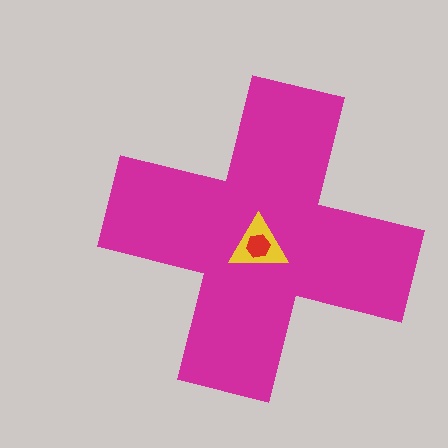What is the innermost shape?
The red hexagon.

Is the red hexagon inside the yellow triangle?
Yes.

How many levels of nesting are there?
3.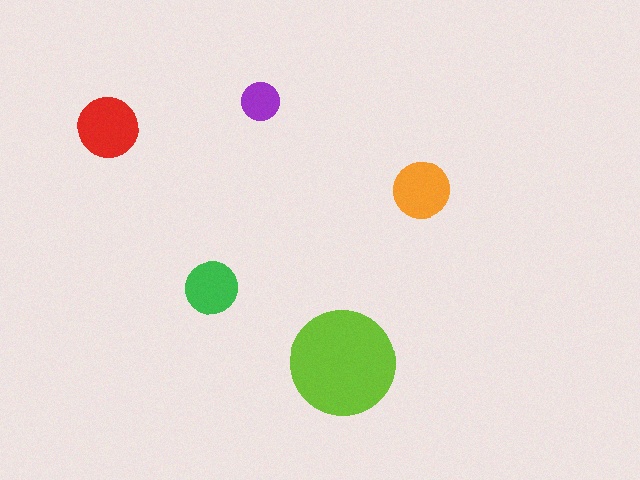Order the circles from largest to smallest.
the lime one, the red one, the orange one, the green one, the purple one.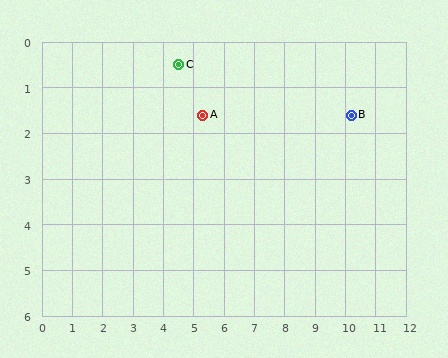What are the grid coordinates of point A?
Point A is at approximately (5.3, 1.6).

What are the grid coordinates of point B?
Point B is at approximately (10.2, 1.6).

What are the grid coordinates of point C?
Point C is at approximately (4.5, 0.5).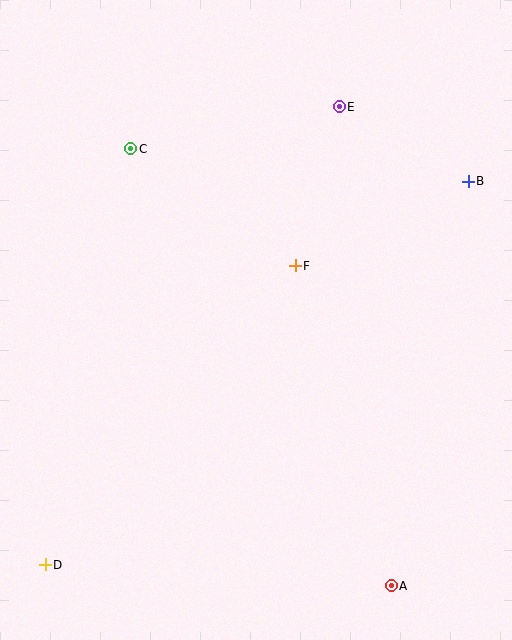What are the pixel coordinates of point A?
Point A is at (391, 586).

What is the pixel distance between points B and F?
The distance between B and F is 193 pixels.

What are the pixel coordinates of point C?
Point C is at (131, 149).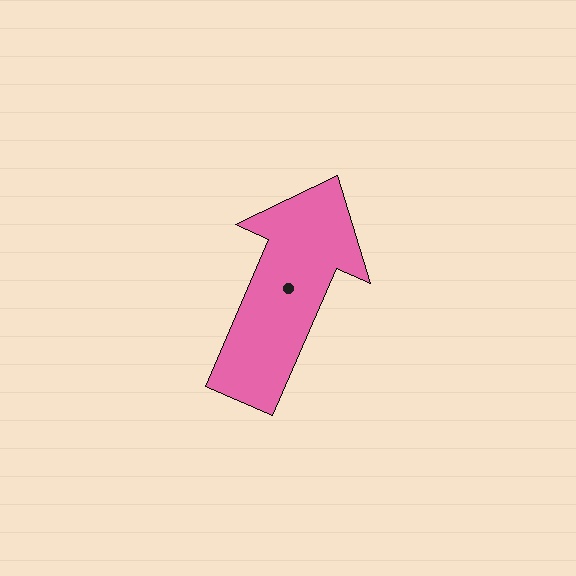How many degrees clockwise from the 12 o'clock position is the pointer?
Approximately 24 degrees.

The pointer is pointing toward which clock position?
Roughly 1 o'clock.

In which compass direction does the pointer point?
Northeast.